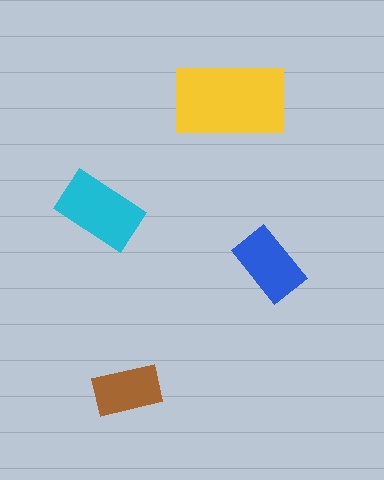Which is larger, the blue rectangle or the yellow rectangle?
The yellow one.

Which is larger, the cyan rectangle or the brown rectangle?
The cyan one.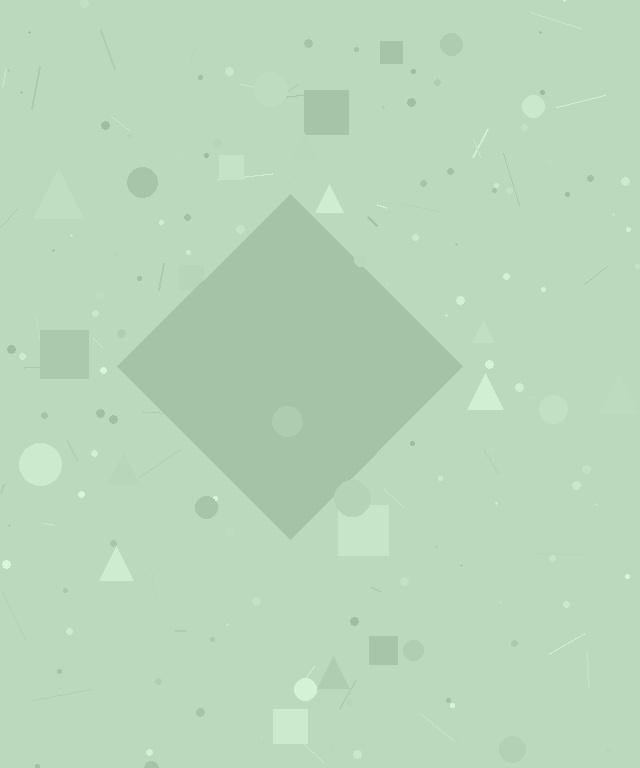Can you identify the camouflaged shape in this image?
The camouflaged shape is a diamond.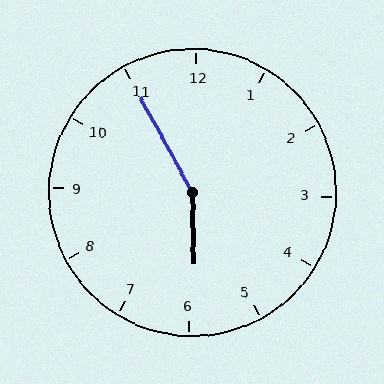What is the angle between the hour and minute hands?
Approximately 152 degrees.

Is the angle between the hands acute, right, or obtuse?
It is obtuse.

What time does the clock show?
5:55.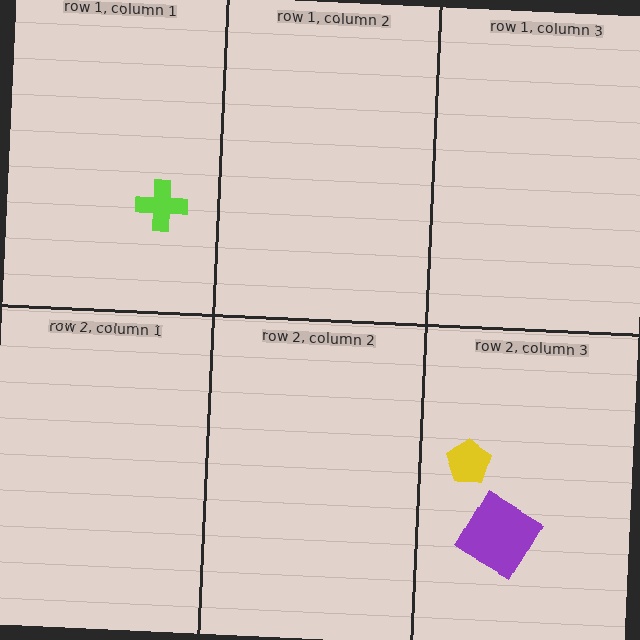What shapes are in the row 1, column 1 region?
The lime cross.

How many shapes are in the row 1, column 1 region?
1.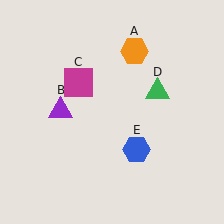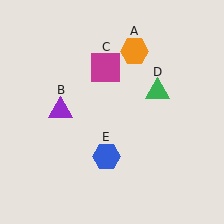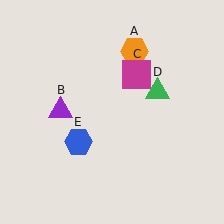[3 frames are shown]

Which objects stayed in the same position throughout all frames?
Orange hexagon (object A) and purple triangle (object B) and green triangle (object D) remained stationary.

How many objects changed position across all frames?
2 objects changed position: magenta square (object C), blue hexagon (object E).